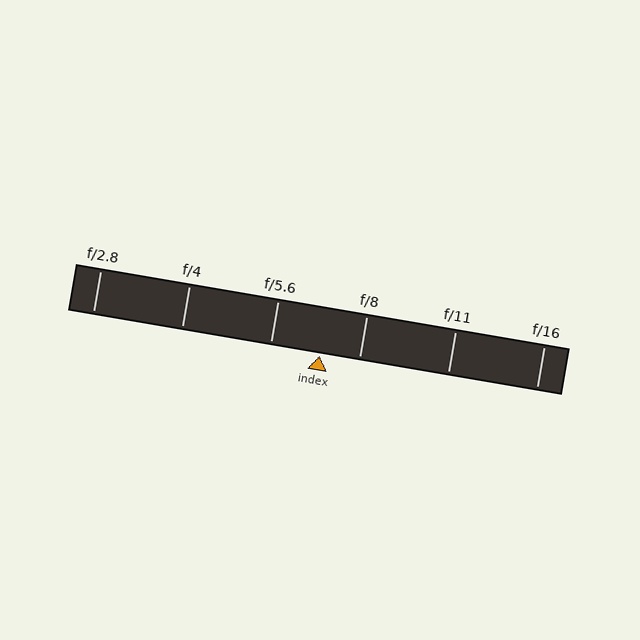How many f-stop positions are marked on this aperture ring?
There are 6 f-stop positions marked.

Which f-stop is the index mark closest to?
The index mark is closest to f/8.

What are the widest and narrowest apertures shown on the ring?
The widest aperture shown is f/2.8 and the narrowest is f/16.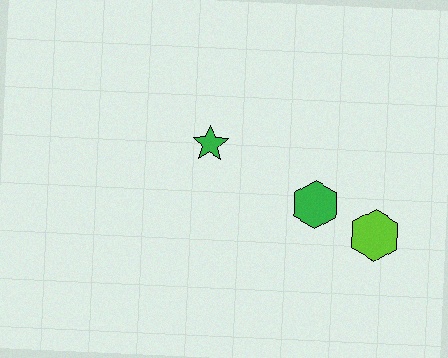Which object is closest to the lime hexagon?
The green hexagon is closest to the lime hexagon.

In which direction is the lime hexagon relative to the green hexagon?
The lime hexagon is to the right of the green hexagon.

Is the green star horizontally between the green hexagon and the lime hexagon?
No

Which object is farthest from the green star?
The lime hexagon is farthest from the green star.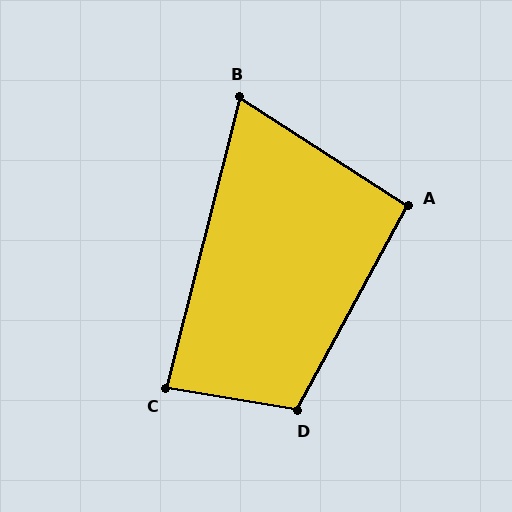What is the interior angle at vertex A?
Approximately 95 degrees (approximately right).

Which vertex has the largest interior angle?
D, at approximately 109 degrees.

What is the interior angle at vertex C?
Approximately 85 degrees (approximately right).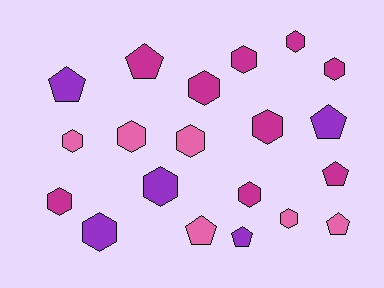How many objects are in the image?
There are 20 objects.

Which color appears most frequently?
Magenta, with 9 objects.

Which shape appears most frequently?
Hexagon, with 13 objects.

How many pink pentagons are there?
There are 2 pink pentagons.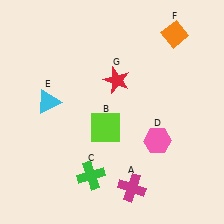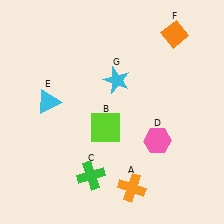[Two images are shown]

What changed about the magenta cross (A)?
In Image 1, A is magenta. In Image 2, it changed to orange.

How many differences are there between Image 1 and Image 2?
There are 2 differences between the two images.